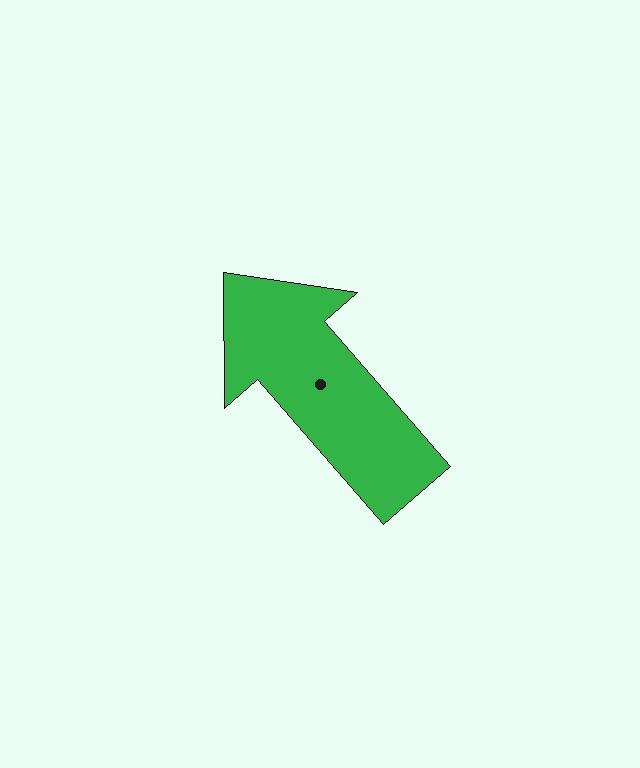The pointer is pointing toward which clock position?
Roughly 11 o'clock.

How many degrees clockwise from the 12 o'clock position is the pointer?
Approximately 319 degrees.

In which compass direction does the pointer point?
Northwest.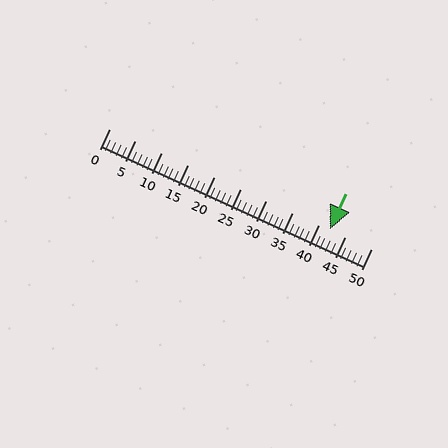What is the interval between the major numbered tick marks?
The major tick marks are spaced 5 units apart.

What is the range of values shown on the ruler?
The ruler shows values from 0 to 50.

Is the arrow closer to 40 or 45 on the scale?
The arrow is closer to 40.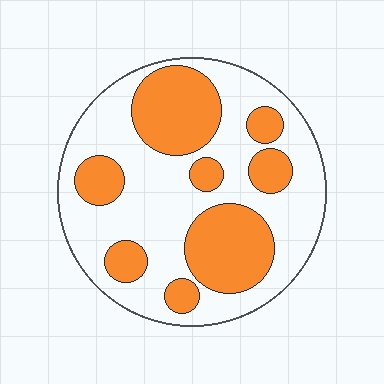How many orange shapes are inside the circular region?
8.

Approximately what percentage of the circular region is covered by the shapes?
Approximately 35%.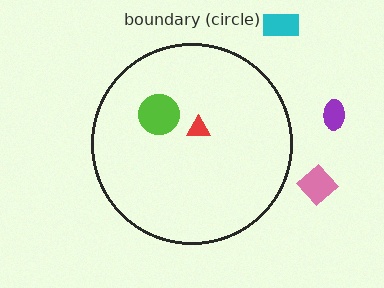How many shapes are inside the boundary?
2 inside, 3 outside.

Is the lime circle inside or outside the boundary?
Inside.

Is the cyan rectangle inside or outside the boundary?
Outside.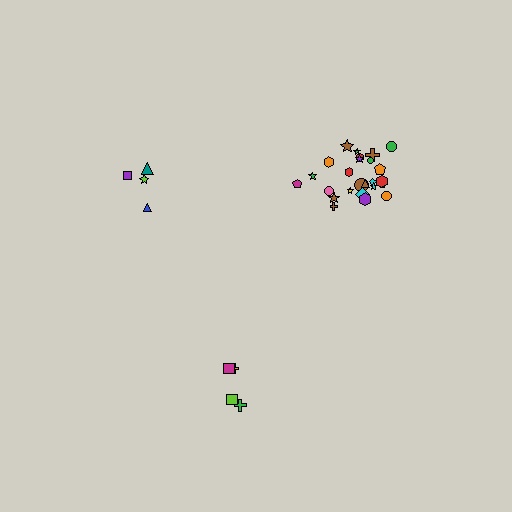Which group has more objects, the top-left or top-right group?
The top-right group.